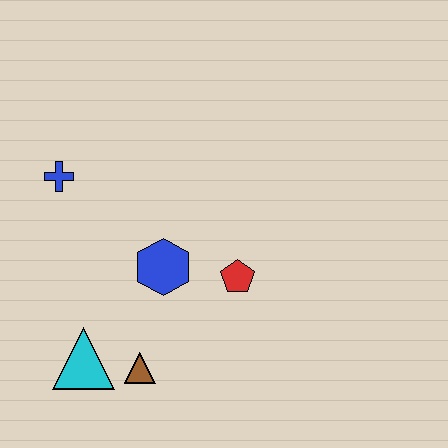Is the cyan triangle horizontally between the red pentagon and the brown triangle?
No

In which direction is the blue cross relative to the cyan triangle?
The blue cross is above the cyan triangle.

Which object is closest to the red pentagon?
The blue hexagon is closest to the red pentagon.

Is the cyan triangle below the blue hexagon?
Yes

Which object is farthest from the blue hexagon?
The blue cross is farthest from the blue hexagon.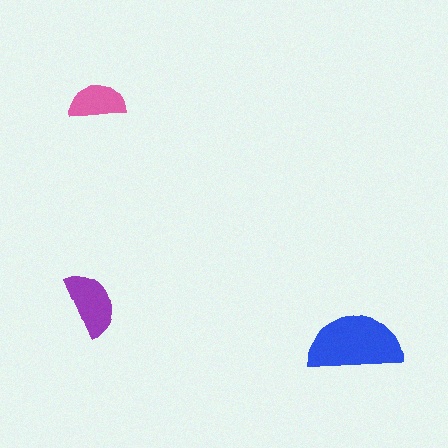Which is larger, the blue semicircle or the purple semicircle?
The blue one.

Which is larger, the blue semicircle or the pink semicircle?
The blue one.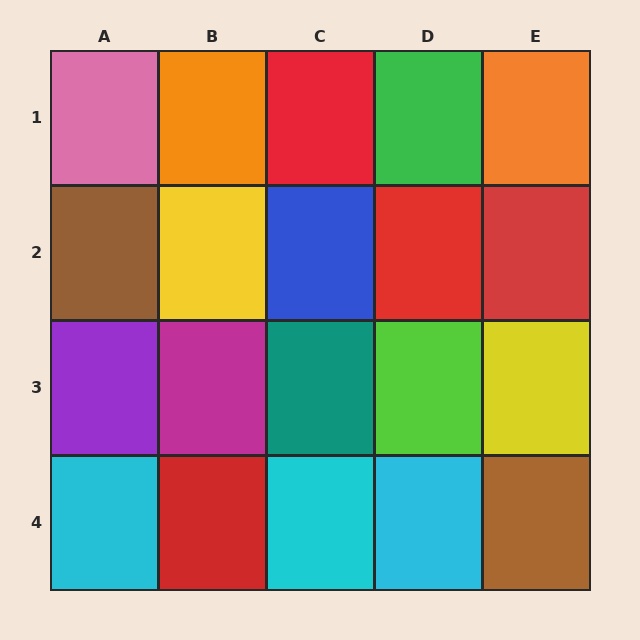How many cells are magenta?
1 cell is magenta.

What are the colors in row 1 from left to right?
Pink, orange, red, green, orange.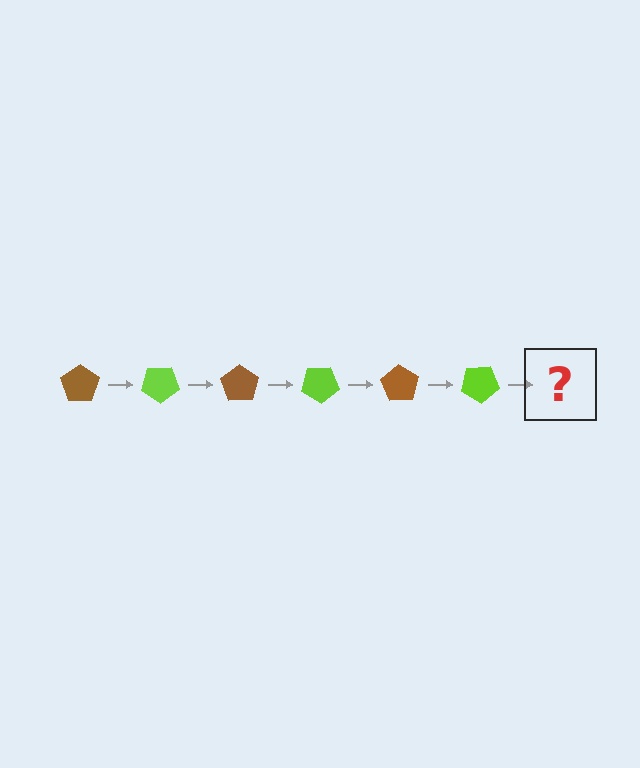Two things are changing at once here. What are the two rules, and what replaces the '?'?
The two rules are that it rotates 35 degrees each step and the color cycles through brown and lime. The '?' should be a brown pentagon, rotated 210 degrees from the start.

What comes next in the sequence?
The next element should be a brown pentagon, rotated 210 degrees from the start.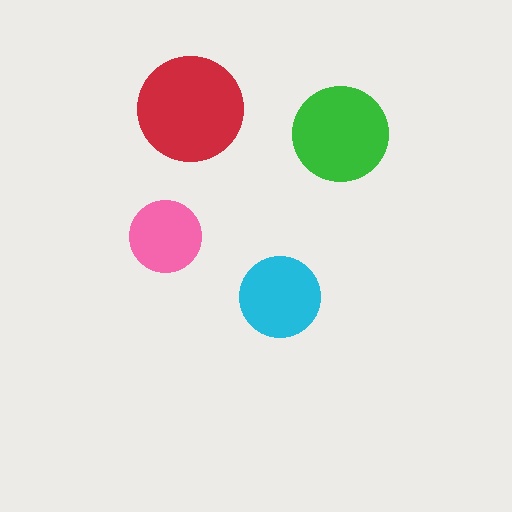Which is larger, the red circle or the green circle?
The red one.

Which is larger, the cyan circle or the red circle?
The red one.